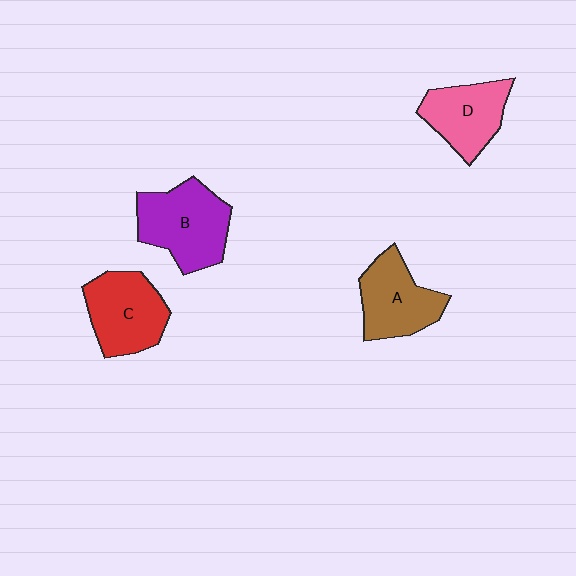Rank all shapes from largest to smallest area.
From largest to smallest: B (purple), C (red), A (brown), D (pink).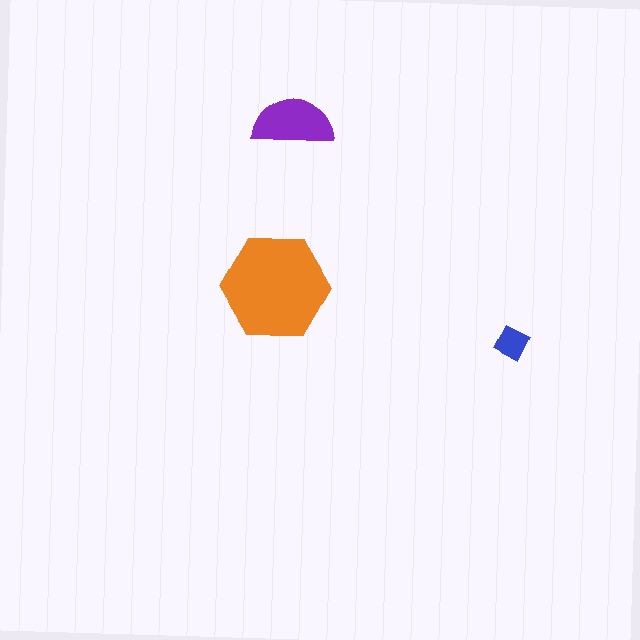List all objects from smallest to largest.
The blue square, the purple semicircle, the orange hexagon.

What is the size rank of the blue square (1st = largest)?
3rd.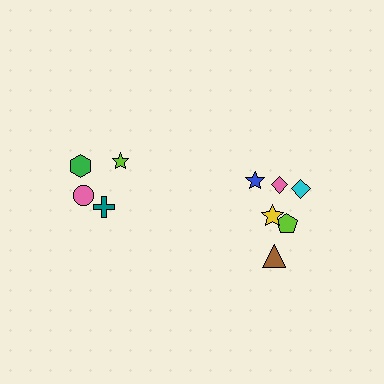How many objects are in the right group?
There are 6 objects.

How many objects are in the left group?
There are 4 objects.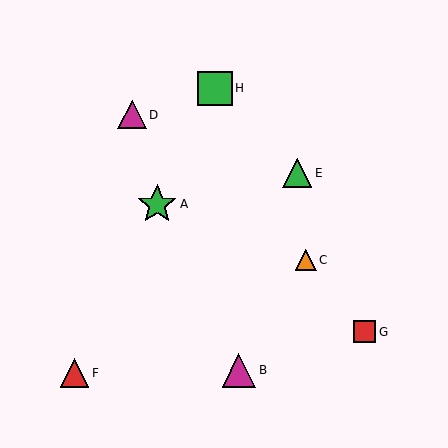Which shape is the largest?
The green star (labeled A) is the largest.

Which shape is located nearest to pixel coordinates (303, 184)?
The green triangle (labeled E) at (297, 173) is nearest to that location.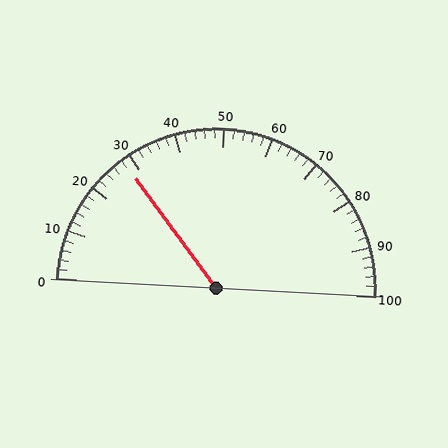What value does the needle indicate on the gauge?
The needle indicates approximately 28.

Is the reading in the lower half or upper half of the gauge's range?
The reading is in the lower half of the range (0 to 100).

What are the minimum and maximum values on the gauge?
The gauge ranges from 0 to 100.